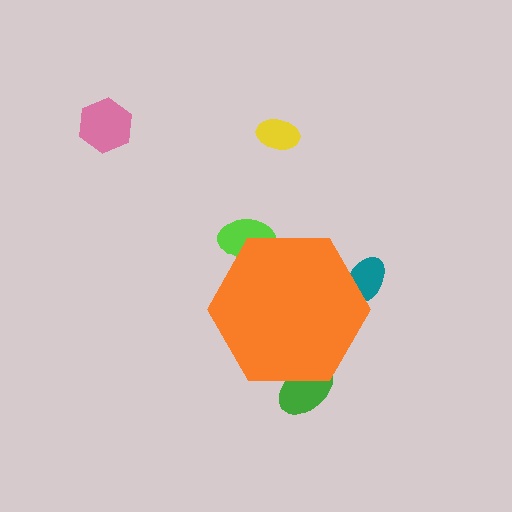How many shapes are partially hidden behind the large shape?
3 shapes are partially hidden.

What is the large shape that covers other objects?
An orange hexagon.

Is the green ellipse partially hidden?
Yes, the green ellipse is partially hidden behind the orange hexagon.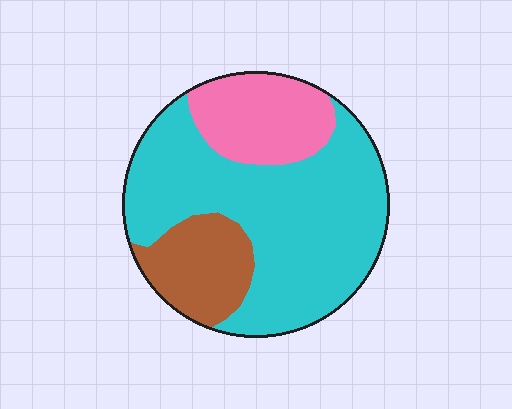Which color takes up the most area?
Cyan, at roughly 65%.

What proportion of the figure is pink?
Pink covers about 20% of the figure.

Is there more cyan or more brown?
Cyan.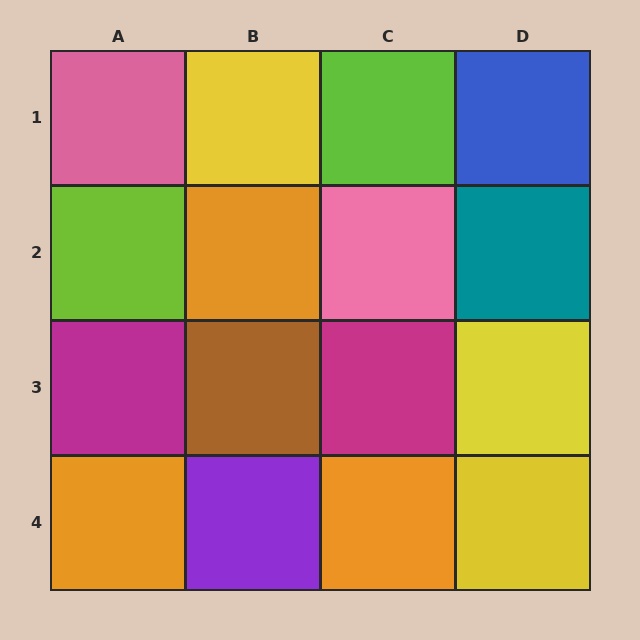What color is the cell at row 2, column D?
Teal.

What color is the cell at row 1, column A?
Pink.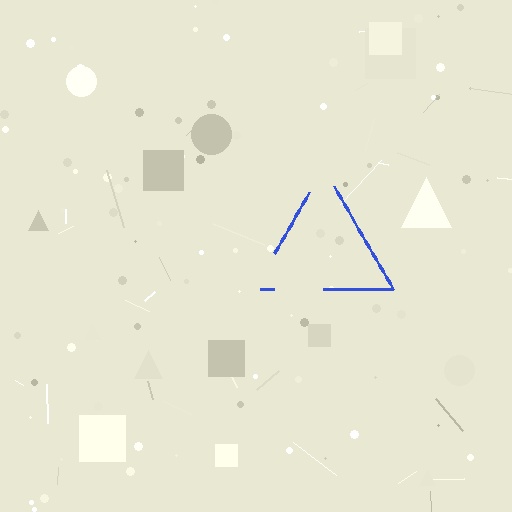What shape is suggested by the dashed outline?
The dashed outline suggests a triangle.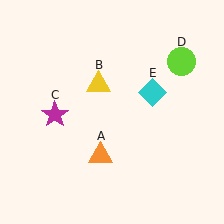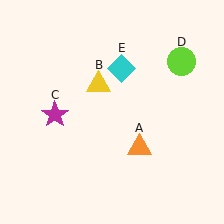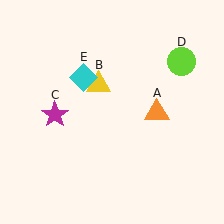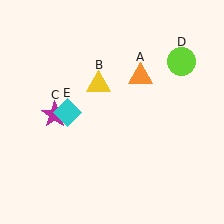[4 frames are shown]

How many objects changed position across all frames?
2 objects changed position: orange triangle (object A), cyan diamond (object E).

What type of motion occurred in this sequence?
The orange triangle (object A), cyan diamond (object E) rotated counterclockwise around the center of the scene.